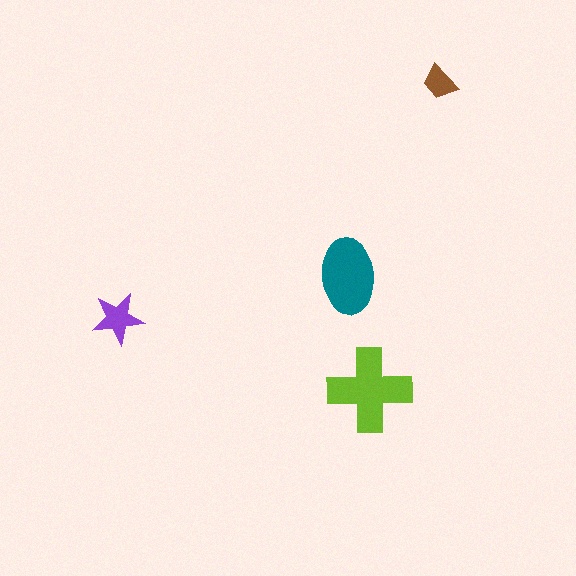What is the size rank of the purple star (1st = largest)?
3rd.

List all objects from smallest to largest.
The brown trapezoid, the purple star, the teal ellipse, the lime cross.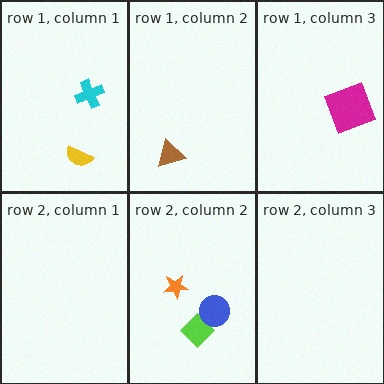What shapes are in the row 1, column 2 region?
The brown triangle.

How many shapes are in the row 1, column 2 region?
1.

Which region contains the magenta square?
The row 1, column 3 region.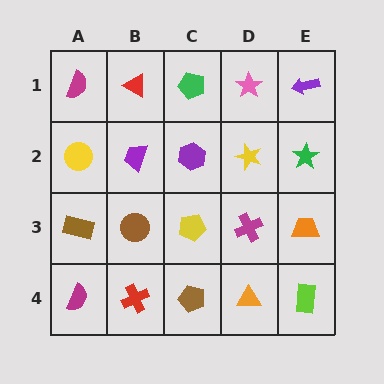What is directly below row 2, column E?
An orange trapezoid.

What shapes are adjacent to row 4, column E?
An orange trapezoid (row 3, column E), an orange triangle (row 4, column D).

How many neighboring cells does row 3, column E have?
3.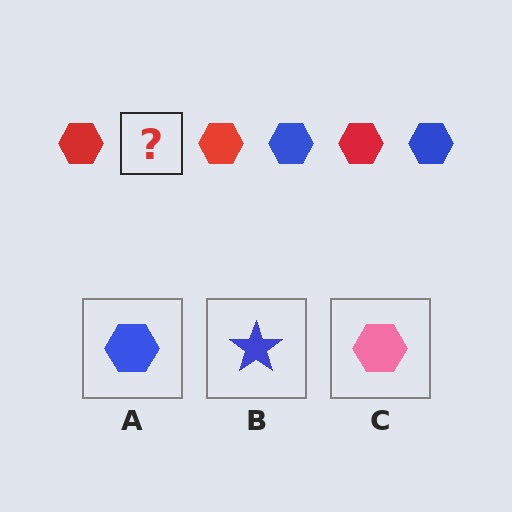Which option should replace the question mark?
Option A.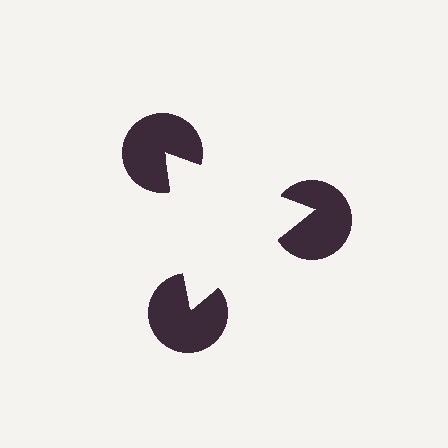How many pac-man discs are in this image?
There are 3 — one at each vertex of the illusory triangle.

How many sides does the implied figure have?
3 sides.